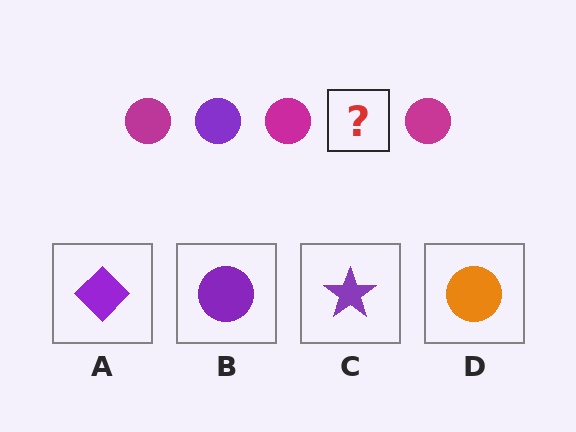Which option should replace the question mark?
Option B.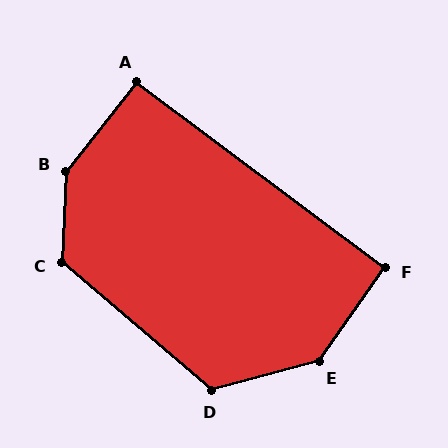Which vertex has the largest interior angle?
B, at approximately 144 degrees.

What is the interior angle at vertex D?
Approximately 124 degrees (obtuse).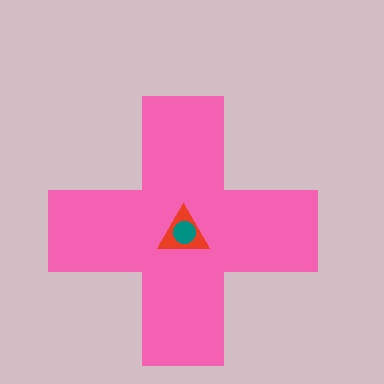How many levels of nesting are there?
3.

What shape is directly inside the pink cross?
The red triangle.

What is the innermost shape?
The teal circle.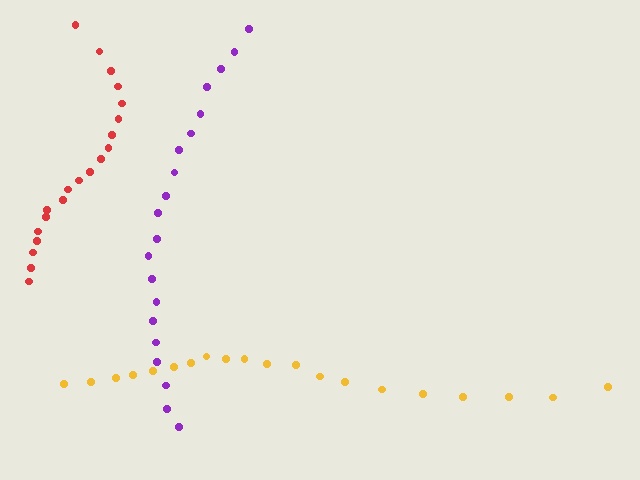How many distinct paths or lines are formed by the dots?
There are 3 distinct paths.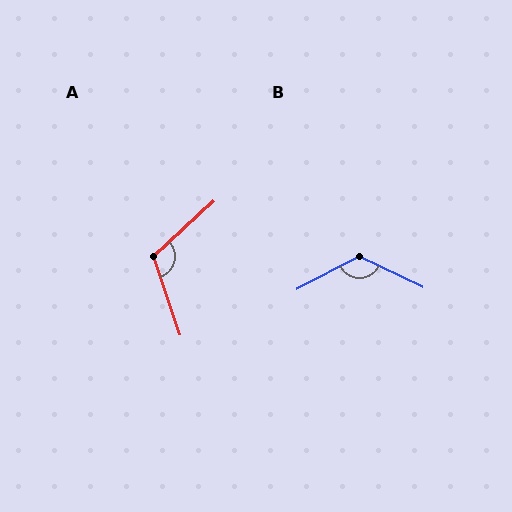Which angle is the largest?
B, at approximately 126 degrees.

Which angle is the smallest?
A, at approximately 114 degrees.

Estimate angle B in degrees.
Approximately 126 degrees.